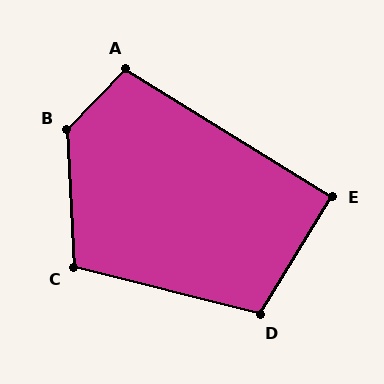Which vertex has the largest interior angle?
B, at approximately 133 degrees.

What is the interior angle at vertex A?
Approximately 102 degrees (obtuse).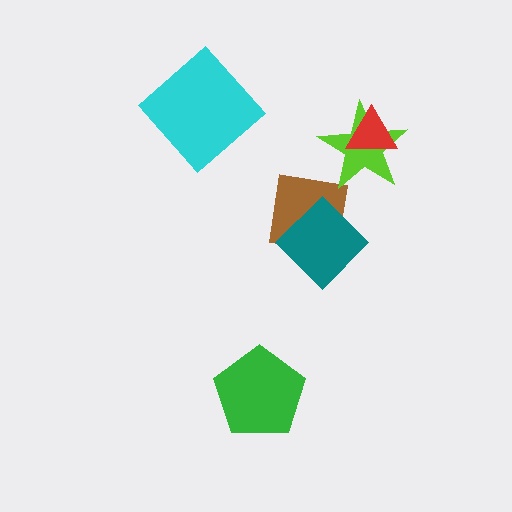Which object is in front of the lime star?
The red triangle is in front of the lime star.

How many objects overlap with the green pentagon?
0 objects overlap with the green pentagon.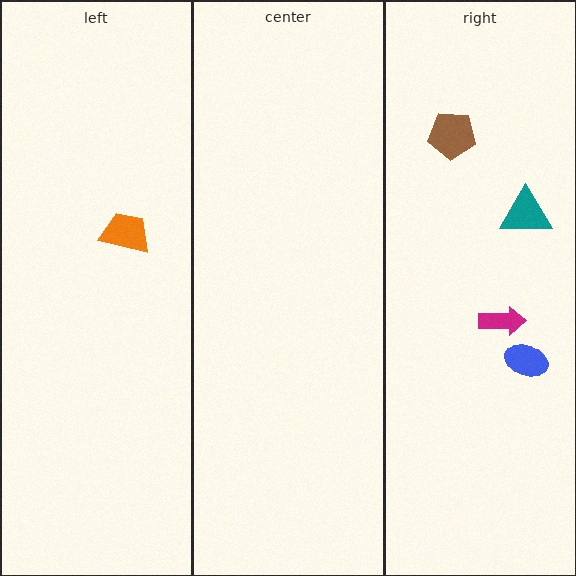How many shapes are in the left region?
1.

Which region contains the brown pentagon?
The right region.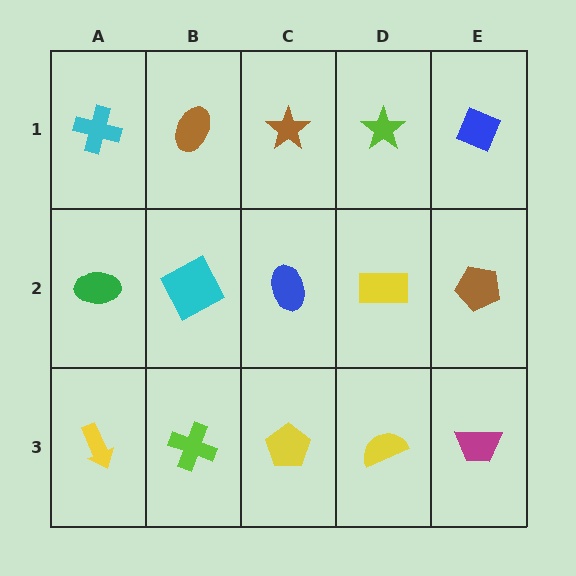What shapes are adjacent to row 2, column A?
A cyan cross (row 1, column A), a yellow arrow (row 3, column A), a cyan square (row 2, column B).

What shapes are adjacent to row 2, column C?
A brown star (row 1, column C), a yellow pentagon (row 3, column C), a cyan square (row 2, column B), a yellow rectangle (row 2, column D).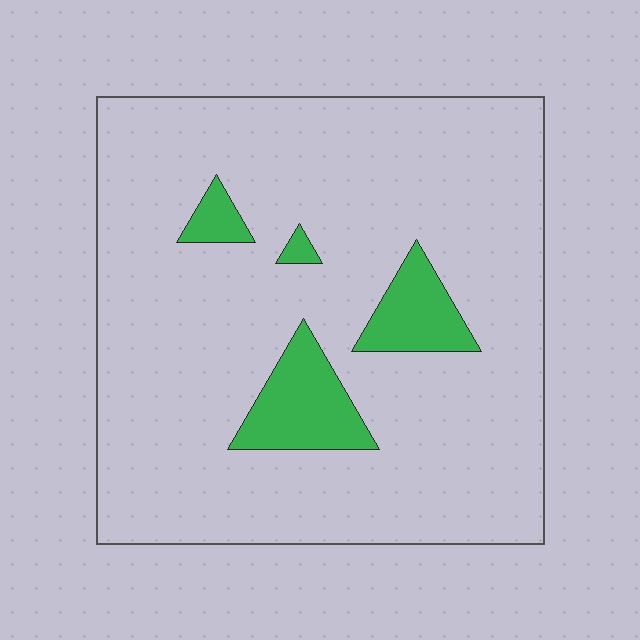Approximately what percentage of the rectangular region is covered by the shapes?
Approximately 10%.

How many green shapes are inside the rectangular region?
4.